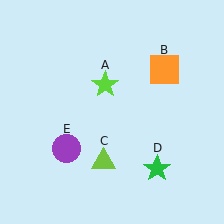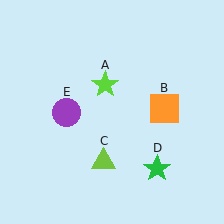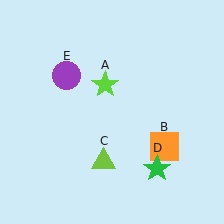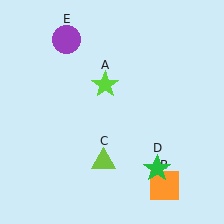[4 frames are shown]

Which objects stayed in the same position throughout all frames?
Lime star (object A) and lime triangle (object C) and green star (object D) remained stationary.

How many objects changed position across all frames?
2 objects changed position: orange square (object B), purple circle (object E).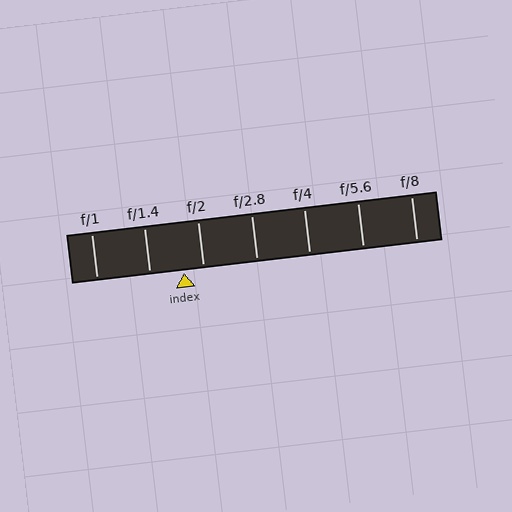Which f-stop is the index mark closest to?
The index mark is closest to f/2.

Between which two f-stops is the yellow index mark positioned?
The index mark is between f/1.4 and f/2.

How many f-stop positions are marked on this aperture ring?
There are 7 f-stop positions marked.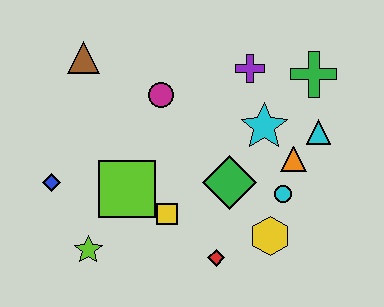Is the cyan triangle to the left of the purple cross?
No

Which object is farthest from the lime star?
The green cross is farthest from the lime star.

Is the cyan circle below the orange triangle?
Yes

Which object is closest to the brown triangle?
The magenta circle is closest to the brown triangle.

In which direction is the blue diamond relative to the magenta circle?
The blue diamond is to the left of the magenta circle.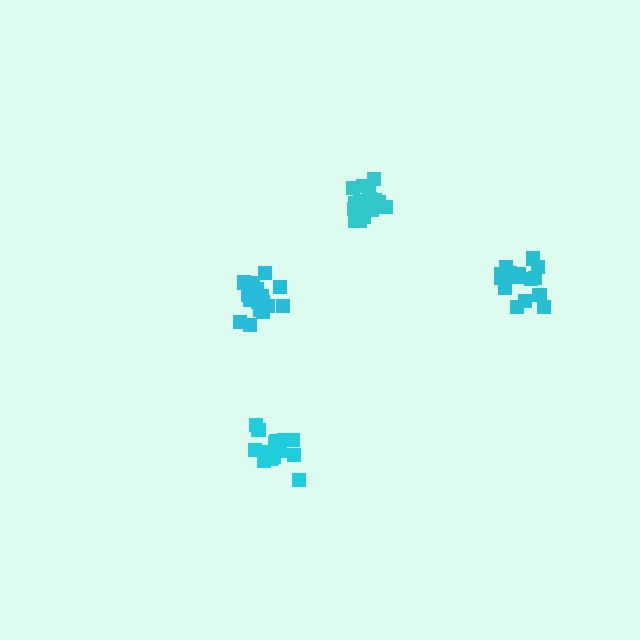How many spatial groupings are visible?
There are 4 spatial groupings.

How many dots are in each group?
Group 1: 19 dots, Group 2: 17 dots, Group 3: 17 dots, Group 4: 16 dots (69 total).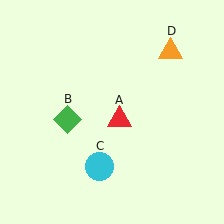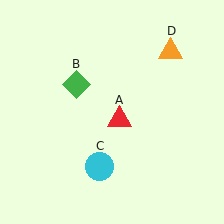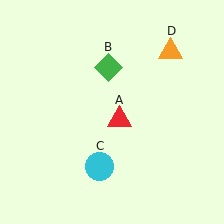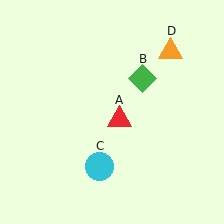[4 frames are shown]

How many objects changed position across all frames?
1 object changed position: green diamond (object B).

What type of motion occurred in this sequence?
The green diamond (object B) rotated clockwise around the center of the scene.